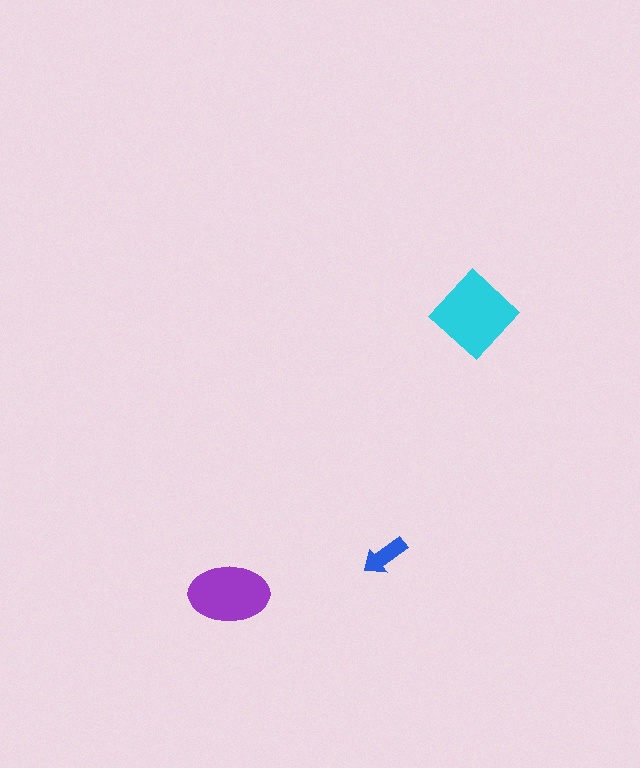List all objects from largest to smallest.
The cyan diamond, the purple ellipse, the blue arrow.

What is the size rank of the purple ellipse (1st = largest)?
2nd.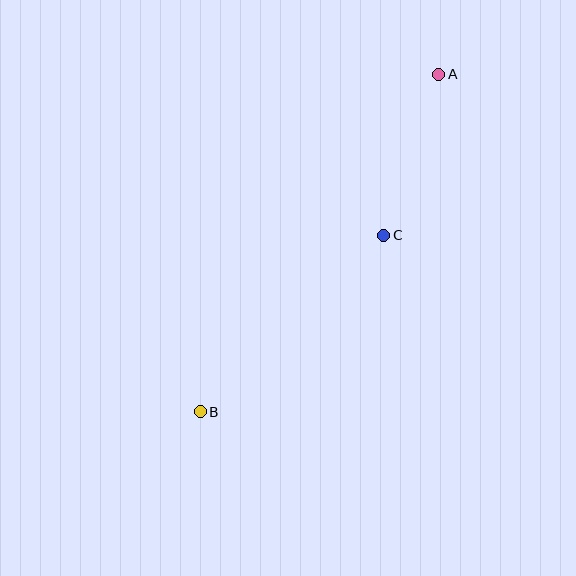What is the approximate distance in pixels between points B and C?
The distance between B and C is approximately 254 pixels.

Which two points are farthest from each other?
Points A and B are farthest from each other.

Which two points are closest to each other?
Points A and C are closest to each other.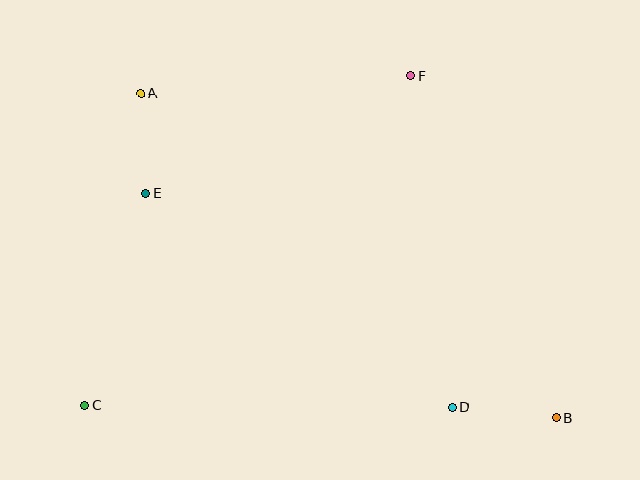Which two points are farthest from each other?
Points A and B are farthest from each other.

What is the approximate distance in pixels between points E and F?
The distance between E and F is approximately 290 pixels.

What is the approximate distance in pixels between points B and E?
The distance between B and E is approximately 468 pixels.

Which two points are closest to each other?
Points A and E are closest to each other.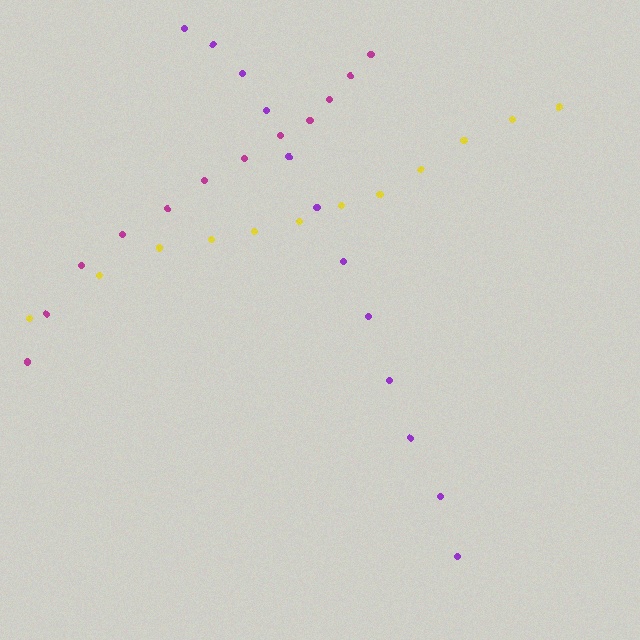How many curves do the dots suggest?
There are 3 distinct paths.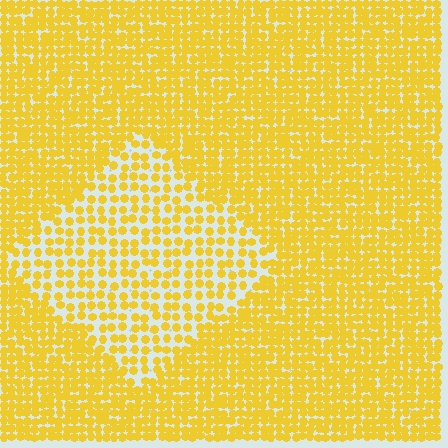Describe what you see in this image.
The image contains small yellow elements arranged at two different densities. A diamond-shaped region is visible where the elements are less densely packed than the surrounding area.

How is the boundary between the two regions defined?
The boundary is defined by a change in element density (approximately 1.9x ratio). All elements are the same color, size, and shape.